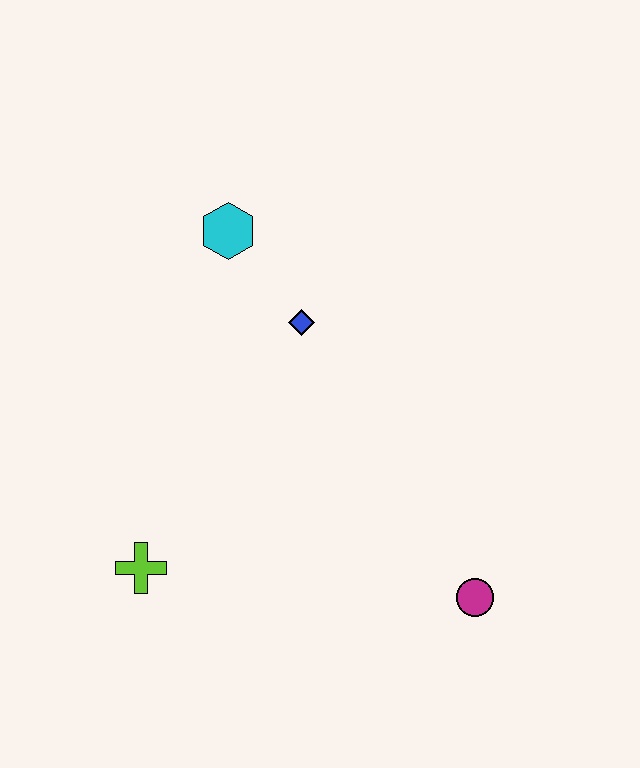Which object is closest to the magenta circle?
The blue diamond is closest to the magenta circle.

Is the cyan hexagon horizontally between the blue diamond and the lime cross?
Yes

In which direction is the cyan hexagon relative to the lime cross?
The cyan hexagon is above the lime cross.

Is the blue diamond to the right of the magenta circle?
No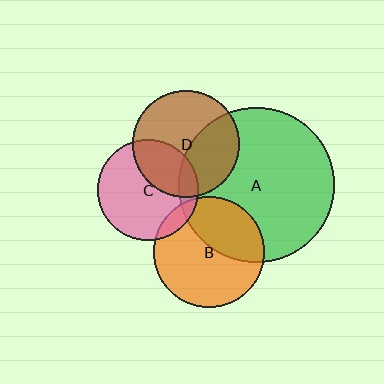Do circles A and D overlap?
Yes.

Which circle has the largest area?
Circle A (green).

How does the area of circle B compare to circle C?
Approximately 1.2 times.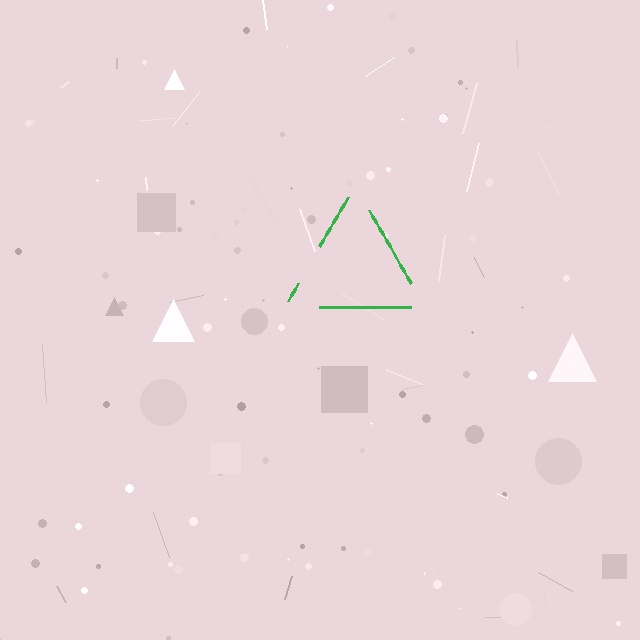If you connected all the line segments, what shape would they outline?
They would outline a triangle.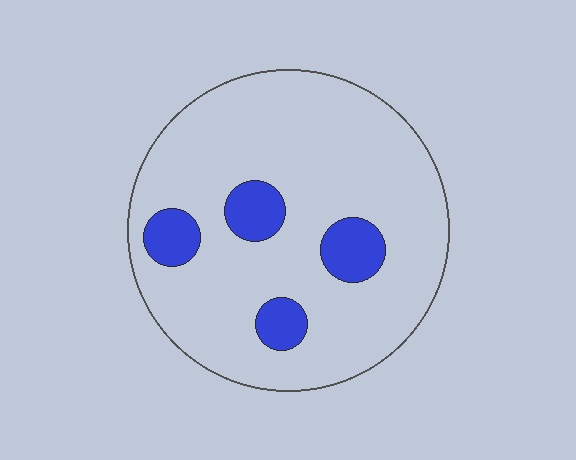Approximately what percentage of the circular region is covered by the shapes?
Approximately 15%.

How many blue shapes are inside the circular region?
4.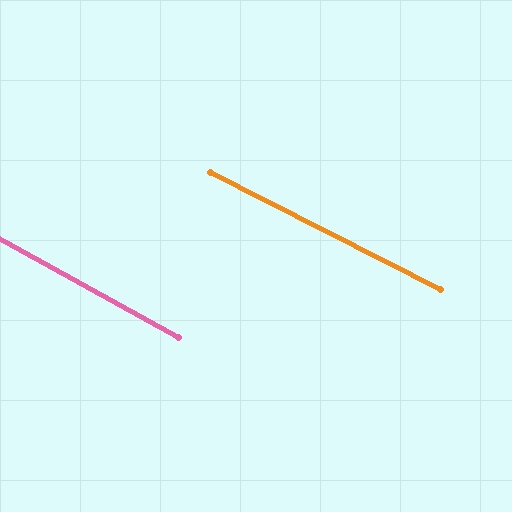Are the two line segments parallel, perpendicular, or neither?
Parallel — their directions differ by only 1.7°.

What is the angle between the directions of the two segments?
Approximately 2 degrees.